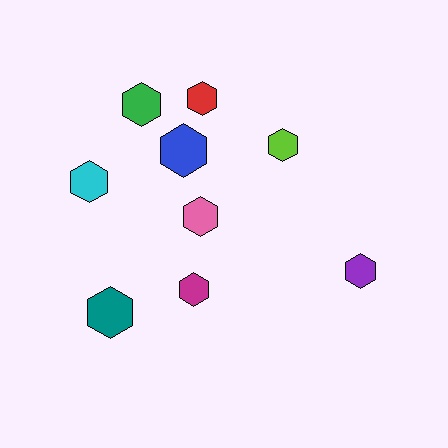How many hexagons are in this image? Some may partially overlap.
There are 9 hexagons.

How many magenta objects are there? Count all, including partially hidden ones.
There is 1 magenta object.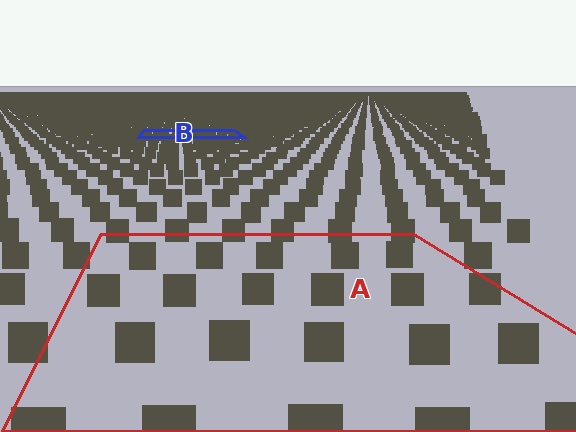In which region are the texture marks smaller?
The texture marks are smaller in region B, because it is farther away.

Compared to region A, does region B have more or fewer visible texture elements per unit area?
Region B has more texture elements per unit area — they are packed more densely because it is farther away.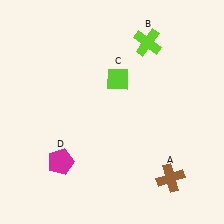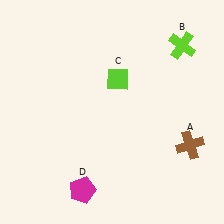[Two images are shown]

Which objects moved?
The objects that moved are: the brown cross (A), the lime cross (B), the magenta pentagon (D).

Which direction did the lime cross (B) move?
The lime cross (B) moved right.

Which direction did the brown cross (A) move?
The brown cross (A) moved up.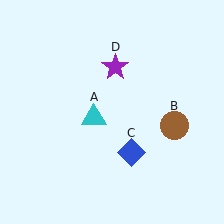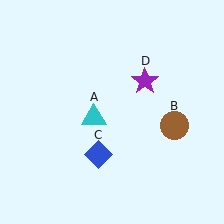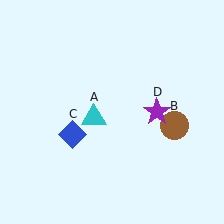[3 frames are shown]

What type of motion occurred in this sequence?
The blue diamond (object C), purple star (object D) rotated clockwise around the center of the scene.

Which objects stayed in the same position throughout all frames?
Cyan triangle (object A) and brown circle (object B) remained stationary.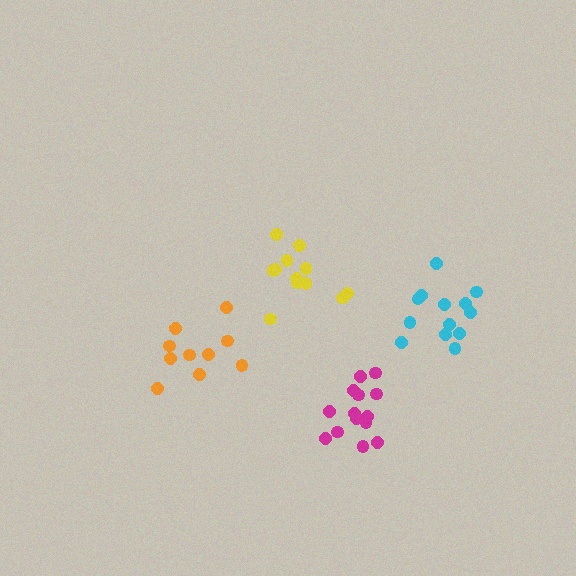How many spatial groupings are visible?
There are 4 spatial groupings.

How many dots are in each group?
Group 1: 13 dots, Group 2: 12 dots, Group 3: 10 dots, Group 4: 14 dots (49 total).